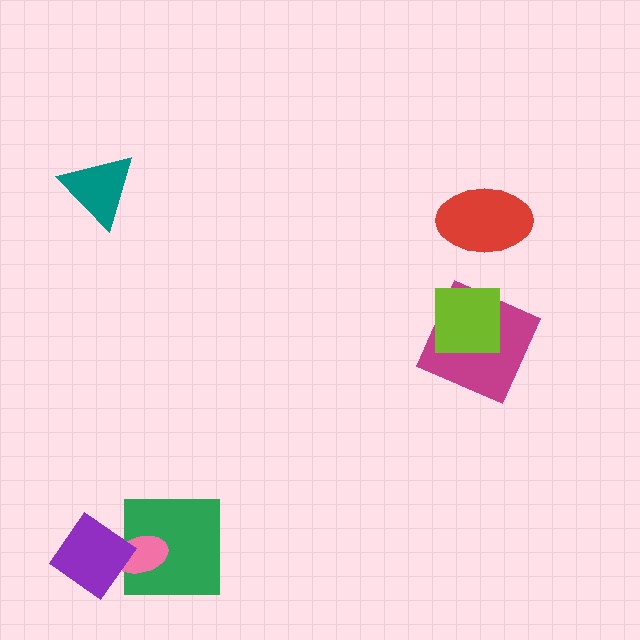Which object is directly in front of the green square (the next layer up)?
The pink ellipse is directly in front of the green square.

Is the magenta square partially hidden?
Yes, it is partially covered by another shape.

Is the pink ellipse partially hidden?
Yes, it is partially covered by another shape.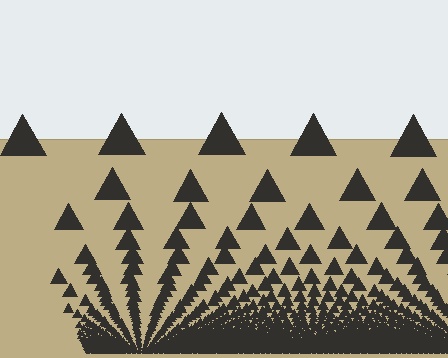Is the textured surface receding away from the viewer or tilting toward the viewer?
The surface appears to tilt toward the viewer. Texture elements get larger and sparser toward the top.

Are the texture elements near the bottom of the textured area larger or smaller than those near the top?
Smaller. The gradient is inverted — elements near the bottom are smaller and denser.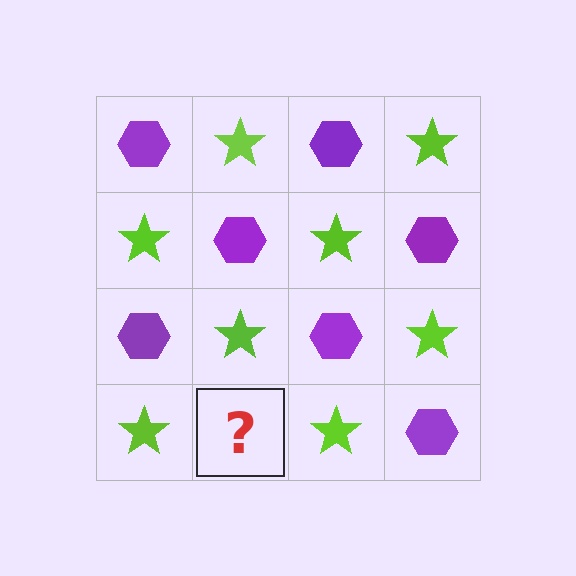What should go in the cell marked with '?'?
The missing cell should contain a purple hexagon.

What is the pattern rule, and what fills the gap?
The rule is that it alternates purple hexagon and lime star in a checkerboard pattern. The gap should be filled with a purple hexagon.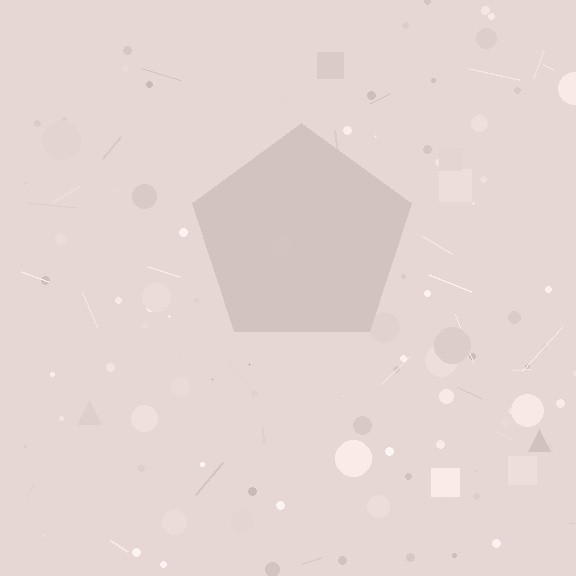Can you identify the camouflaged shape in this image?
The camouflaged shape is a pentagon.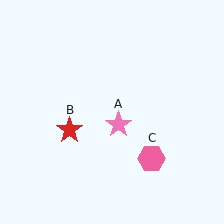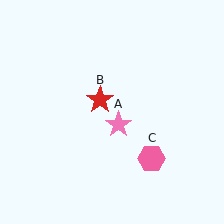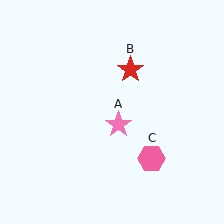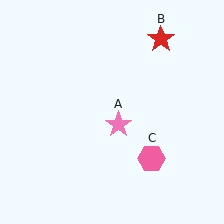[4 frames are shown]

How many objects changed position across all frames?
1 object changed position: red star (object B).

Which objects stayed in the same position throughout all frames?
Pink star (object A) and pink hexagon (object C) remained stationary.